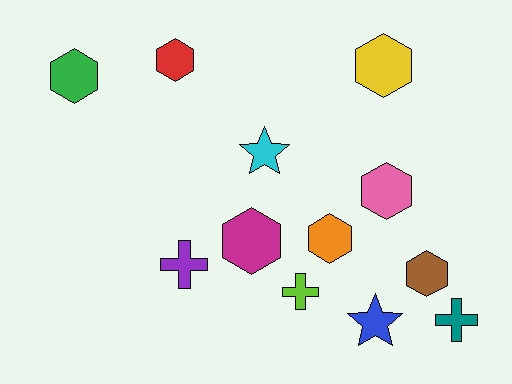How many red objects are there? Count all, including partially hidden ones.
There is 1 red object.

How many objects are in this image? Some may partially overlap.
There are 12 objects.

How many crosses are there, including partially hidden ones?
There are 3 crosses.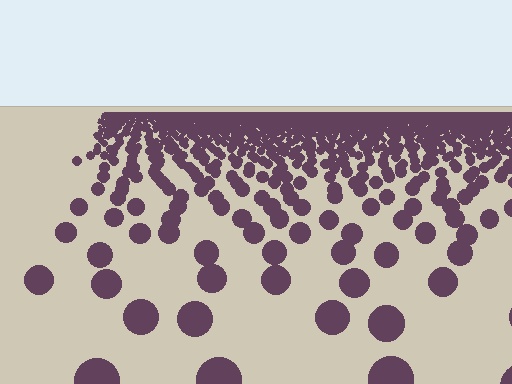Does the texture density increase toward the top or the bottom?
Density increases toward the top.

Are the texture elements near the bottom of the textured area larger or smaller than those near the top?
Larger. Near the bottom, elements are closer to the viewer and appear at a bigger on-screen size.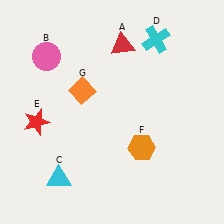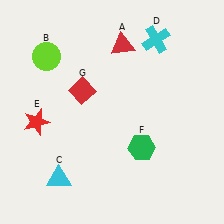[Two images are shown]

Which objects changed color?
B changed from pink to lime. F changed from orange to green. G changed from orange to red.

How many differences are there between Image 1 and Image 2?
There are 3 differences between the two images.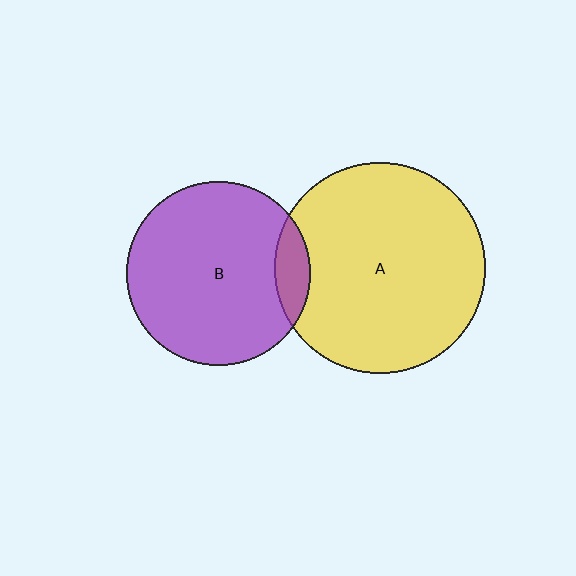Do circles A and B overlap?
Yes.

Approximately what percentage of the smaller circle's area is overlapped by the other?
Approximately 10%.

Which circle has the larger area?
Circle A (yellow).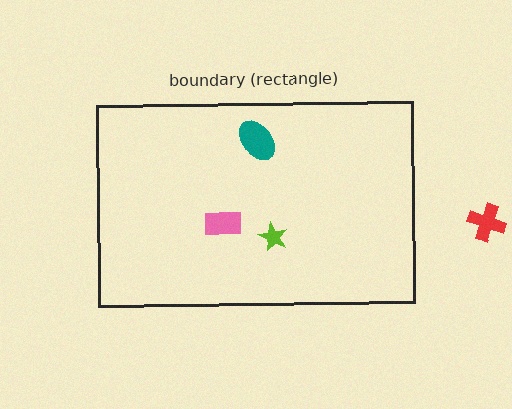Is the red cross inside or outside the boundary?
Outside.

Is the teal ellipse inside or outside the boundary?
Inside.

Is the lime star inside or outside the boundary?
Inside.